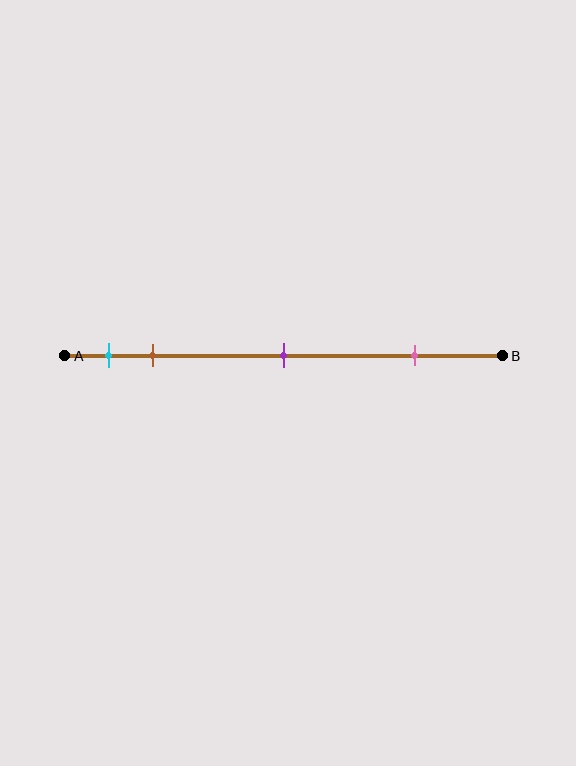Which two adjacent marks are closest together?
The cyan and brown marks are the closest adjacent pair.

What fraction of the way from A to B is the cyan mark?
The cyan mark is approximately 10% (0.1) of the way from A to B.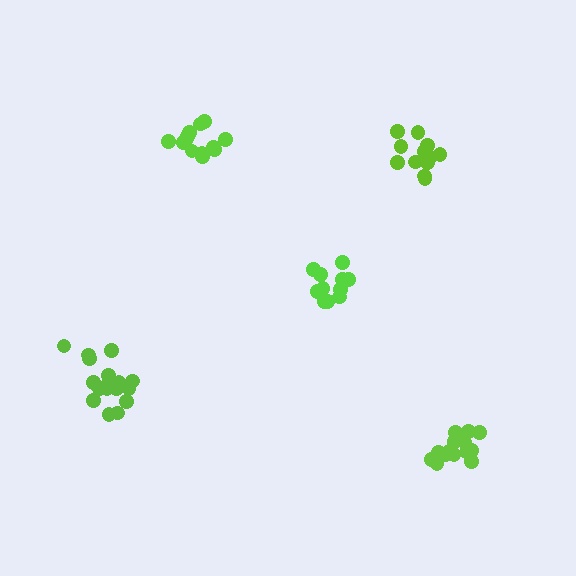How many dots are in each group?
Group 1: 14 dots, Group 2: 13 dots, Group 3: 12 dots, Group 4: 12 dots, Group 5: 17 dots (68 total).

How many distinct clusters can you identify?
There are 5 distinct clusters.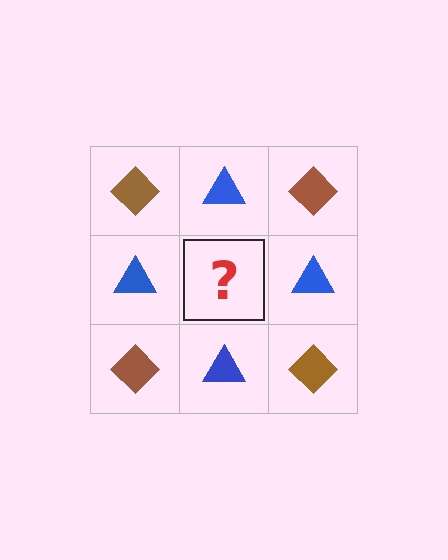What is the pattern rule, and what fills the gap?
The rule is that it alternates brown diamond and blue triangle in a checkerboard pattern. The gap should be filled with a brown diamond.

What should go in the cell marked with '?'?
The missing cell should contain a brown diamond.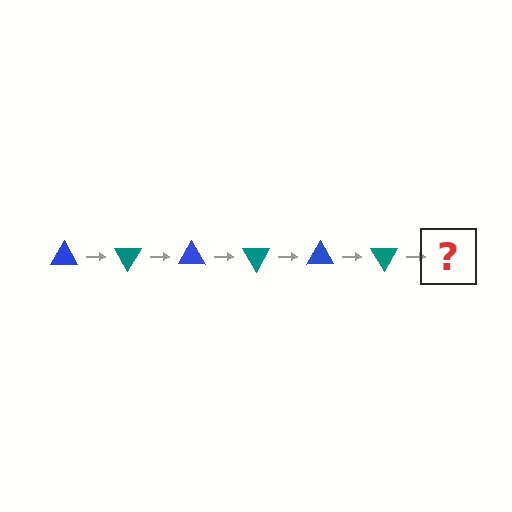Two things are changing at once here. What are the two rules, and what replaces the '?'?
The two rules are that it rotates 60 degrees each step and the color cycles through blue and teal. The '?' should be a blue triangle, rotated 360 degrees from the start.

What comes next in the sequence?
The next element should be a blue triangle, rotated 360 degrees from the start.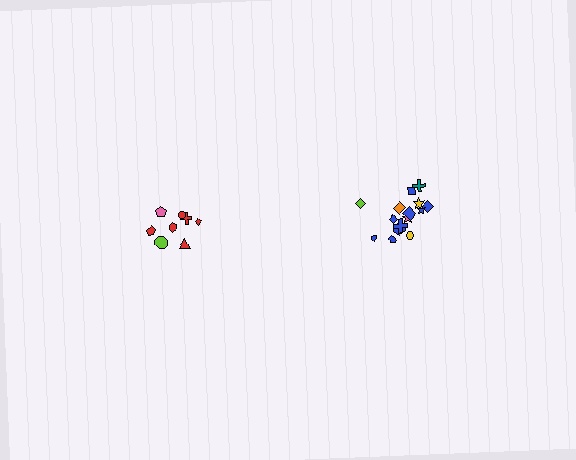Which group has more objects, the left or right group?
The right group.